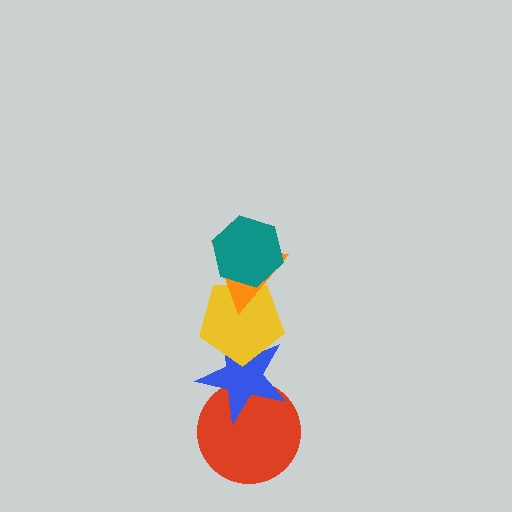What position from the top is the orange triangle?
The orange triangle is 2nd from the top.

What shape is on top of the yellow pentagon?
The orange triangle is on top of the yellow pentagon.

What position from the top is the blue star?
The blue star is 4th from the top.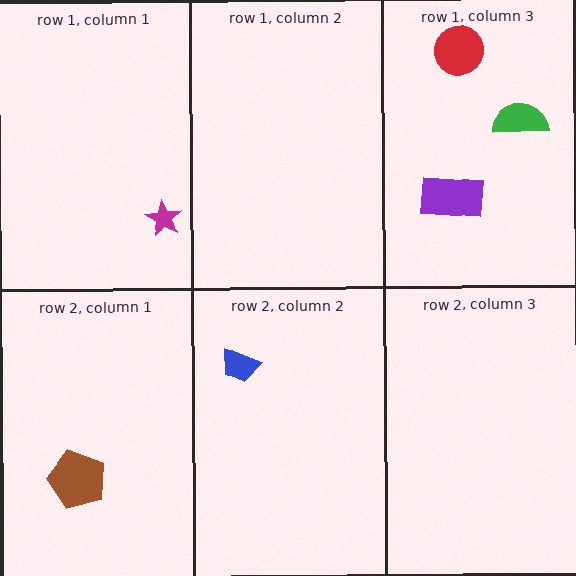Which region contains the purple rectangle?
The row 1, column 3 region.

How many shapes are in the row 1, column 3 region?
3.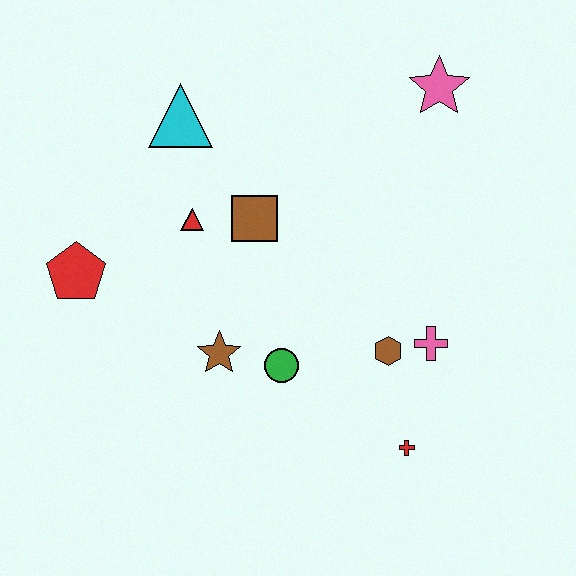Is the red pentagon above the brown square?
No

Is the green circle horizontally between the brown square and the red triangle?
No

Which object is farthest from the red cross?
The cyan triangle is farthest from the red cross.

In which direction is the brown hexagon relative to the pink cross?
The brown hexagon is to the left of the pink cross.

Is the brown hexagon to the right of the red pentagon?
Yes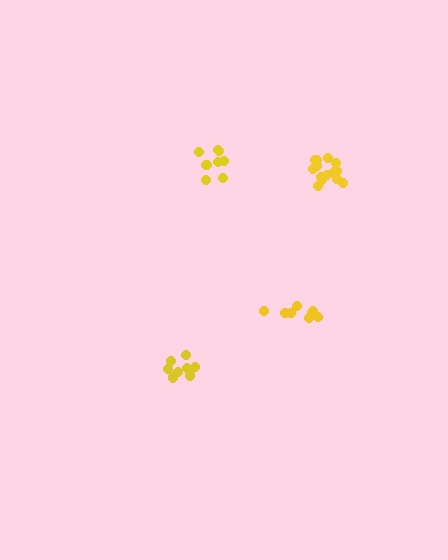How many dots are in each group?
Group 1: 8 dots, Group 2: 14 dots, Group 3: 8 dots, Group 4: 8 dots (38 total).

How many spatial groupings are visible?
There are 4 spatial groupings.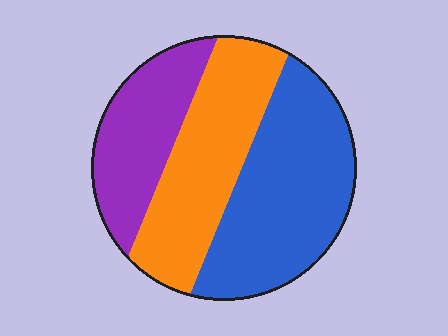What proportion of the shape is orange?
Orange takes up about one third (1/3) of the shape.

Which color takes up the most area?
Blue, at roughly 40%.